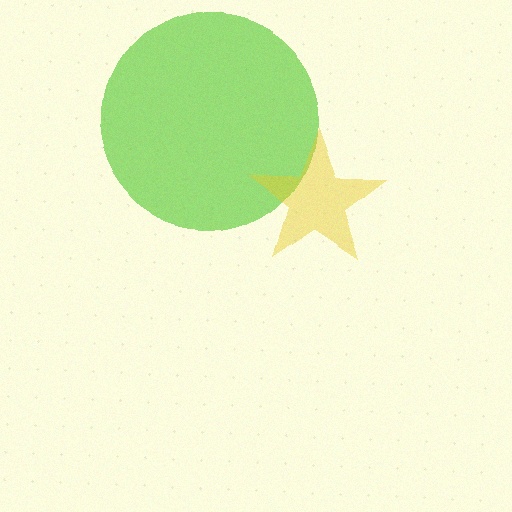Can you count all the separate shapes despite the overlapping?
Yes, there are 2 separate shapes.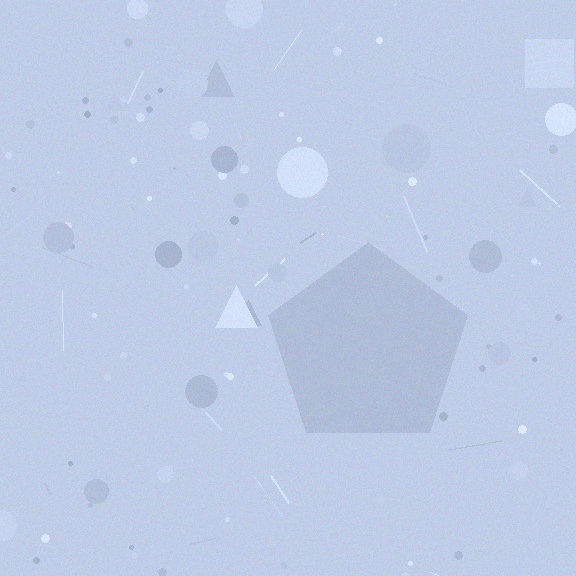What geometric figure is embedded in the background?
A pentagon is embedded in the background.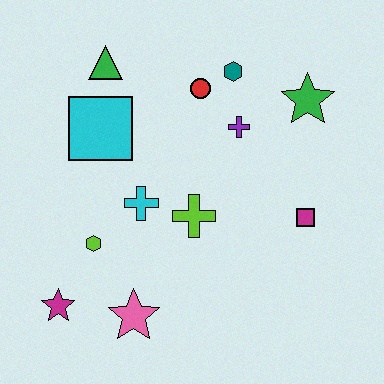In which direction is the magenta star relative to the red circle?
The magenta star is below the red circle.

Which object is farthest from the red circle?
The magenta star is farthest from the red circle.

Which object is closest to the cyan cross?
The lime cross is closest to the cyan cross.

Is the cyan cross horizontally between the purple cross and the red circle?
No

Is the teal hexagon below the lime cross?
No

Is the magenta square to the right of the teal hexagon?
Yes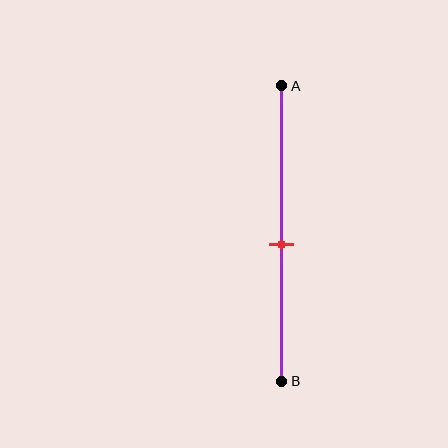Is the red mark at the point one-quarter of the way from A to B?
No, the mark is at about 55% from A, not at the 25% one-quarter point.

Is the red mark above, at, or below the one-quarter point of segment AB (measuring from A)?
The red mark is below the one-quarter point of segment AB.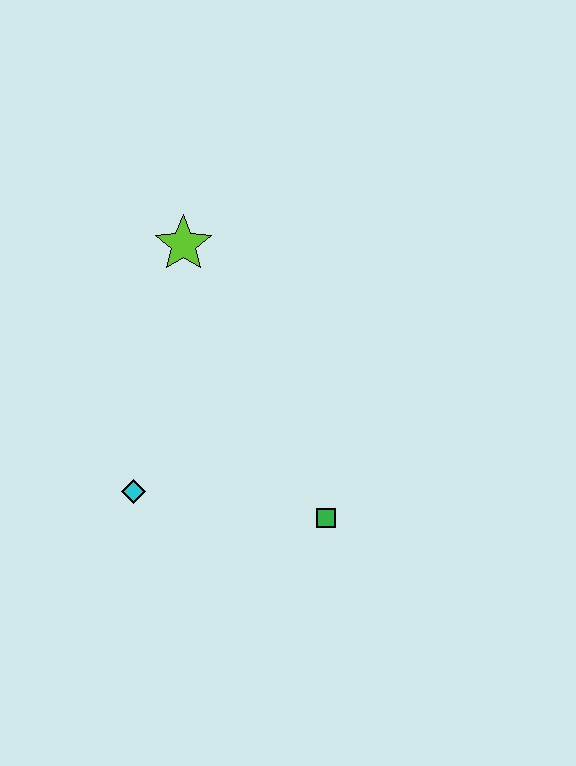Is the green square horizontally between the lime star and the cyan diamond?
No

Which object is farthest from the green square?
The lime star is farthest from the green square.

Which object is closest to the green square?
The cyan diamond is closest to the green square.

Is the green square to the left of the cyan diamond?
No